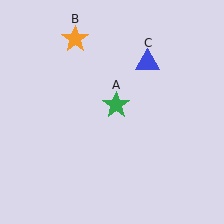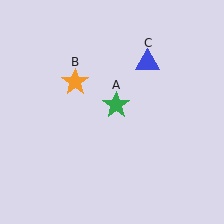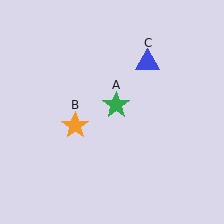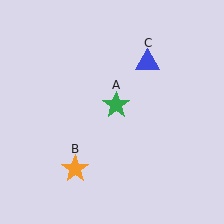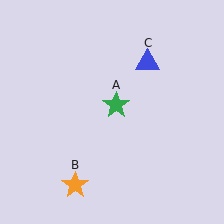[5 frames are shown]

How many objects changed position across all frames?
1 object changed position: orange star (object B).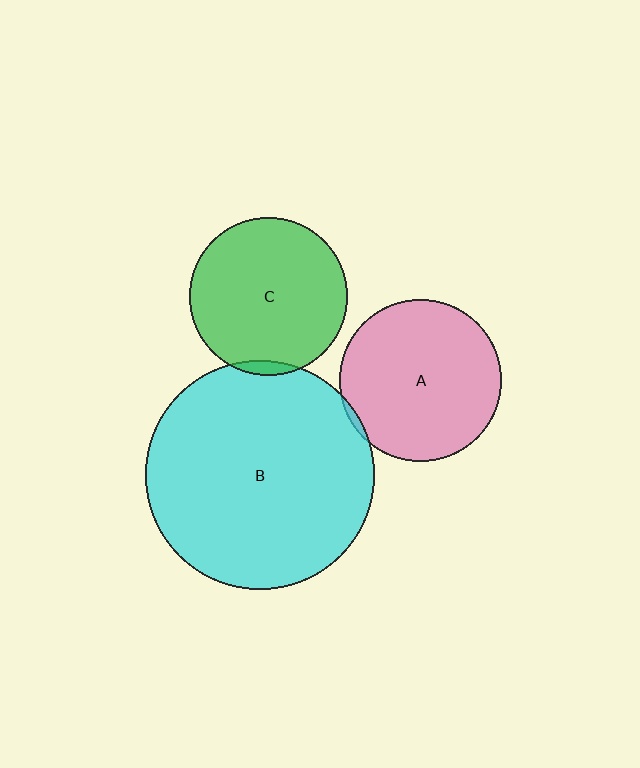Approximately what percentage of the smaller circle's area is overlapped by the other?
Approximately 5%.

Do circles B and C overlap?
Yes.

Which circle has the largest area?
Circle B (cyan).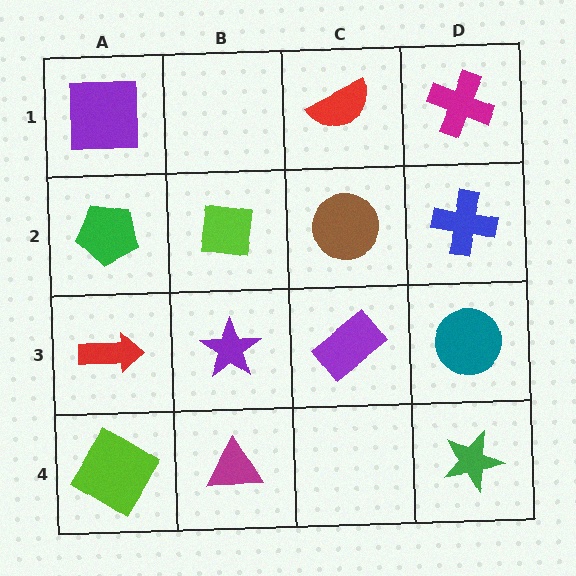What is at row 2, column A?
A green pentagon.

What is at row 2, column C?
A brown circle.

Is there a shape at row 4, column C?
No, that cell is empty.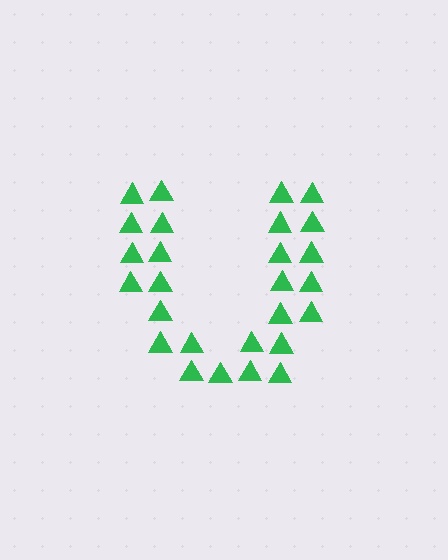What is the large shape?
The large shape is the letter U.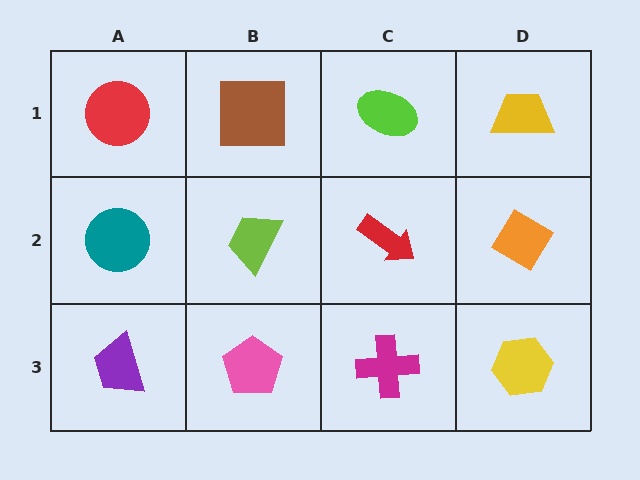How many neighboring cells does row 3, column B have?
3.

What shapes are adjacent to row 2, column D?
A yellow trapezoid (row 1, column D), a yellow hexagon (row 3, column D), a red arrow (row 2, column C).